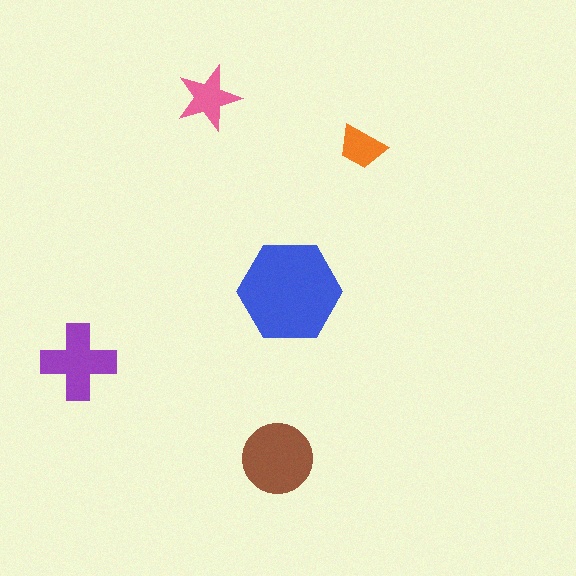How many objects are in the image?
There are 5 objects in the image.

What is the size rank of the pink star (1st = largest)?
4th.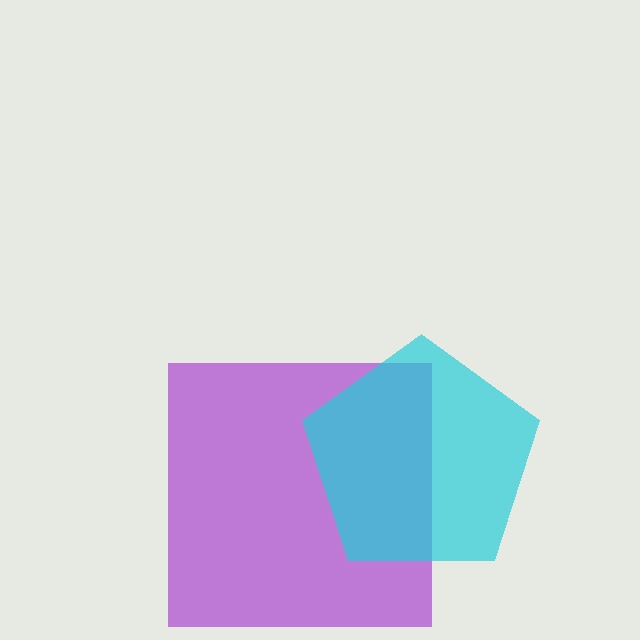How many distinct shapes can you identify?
There are 2 distinct shapes: a purple square, a cyan pentagon.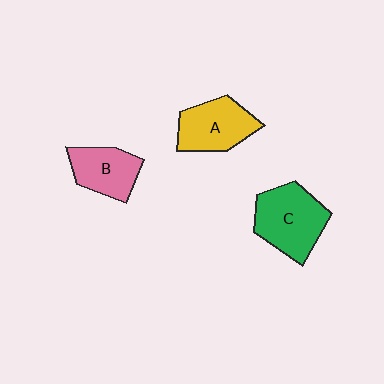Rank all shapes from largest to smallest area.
From largest to smallest: C (green), A (yellow), B (pink).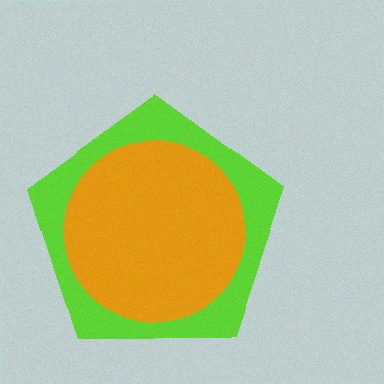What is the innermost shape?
The orange circle.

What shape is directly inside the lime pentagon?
The orange circle.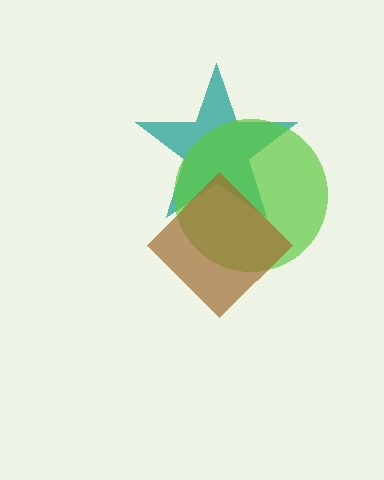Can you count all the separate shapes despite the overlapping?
Yes, there are 3 separate shapes.